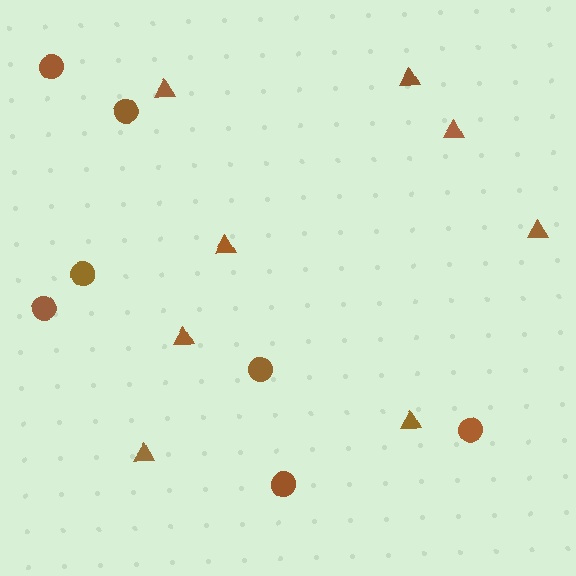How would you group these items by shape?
There are 2 groups: one group of circles (7) and one group of triangles (8).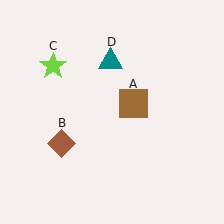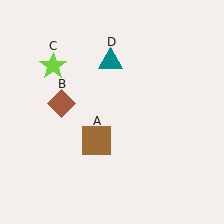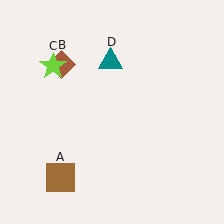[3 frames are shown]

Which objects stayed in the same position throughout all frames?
Lime star (object C) and teal triangle (object D) remained stationary.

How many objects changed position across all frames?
2 objects changed position: brown square (object A), brown diamond (object B).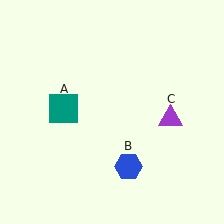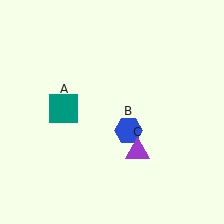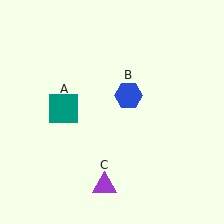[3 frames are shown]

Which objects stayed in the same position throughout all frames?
Teal square (object A) remained stationary.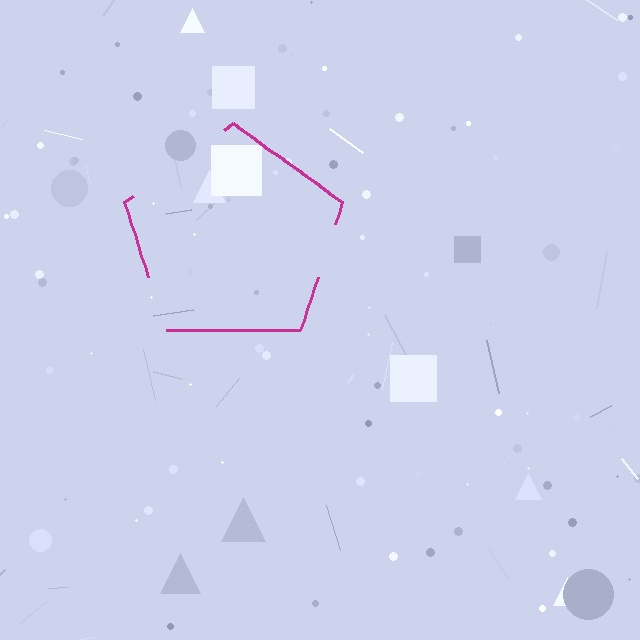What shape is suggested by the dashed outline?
The dashed outline suggests a pentagon.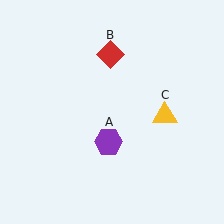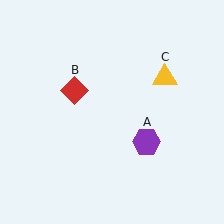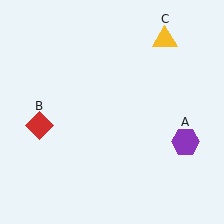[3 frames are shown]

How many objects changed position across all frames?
3 objects changed position: purple hexagon (object A), red diamond (object B), yellow triangle (object C).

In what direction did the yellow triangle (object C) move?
The yellow triangle (object C) moved up.